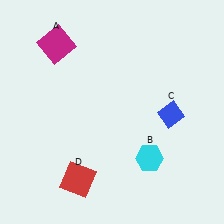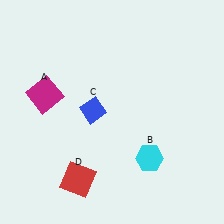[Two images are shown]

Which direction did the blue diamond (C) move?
The blue diamond (C) moved left.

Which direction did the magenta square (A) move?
The magenta square (A) moved down.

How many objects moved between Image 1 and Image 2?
2 objects moved between the two images.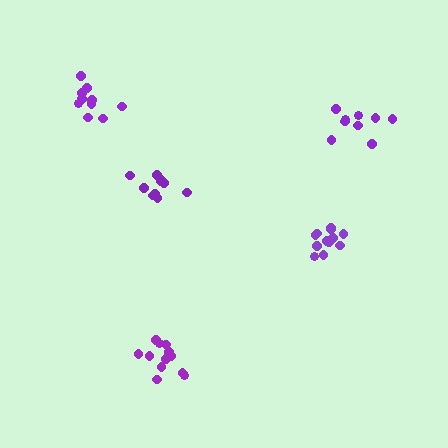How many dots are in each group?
Group 1: 10 dots, Group 2: 10 dots, Group 3: 12 dots, Group 4: 12 dots, Group 5: 9 dots (53 total).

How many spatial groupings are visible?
There are 5 spatial groupings.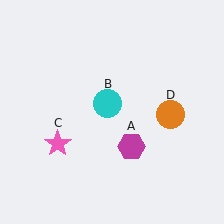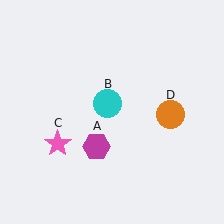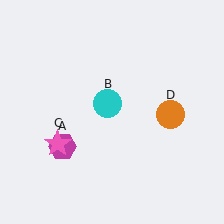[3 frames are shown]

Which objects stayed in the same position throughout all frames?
Cyan circle (object B) and pink star (object C) and orange circle (object D) remained stationary.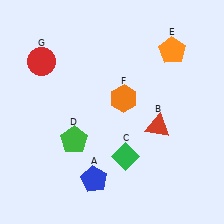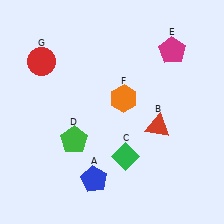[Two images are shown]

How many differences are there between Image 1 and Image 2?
There is 1 difference between the two images.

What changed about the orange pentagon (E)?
In Image 1, E is orange. In Image 2, it changed to magenta.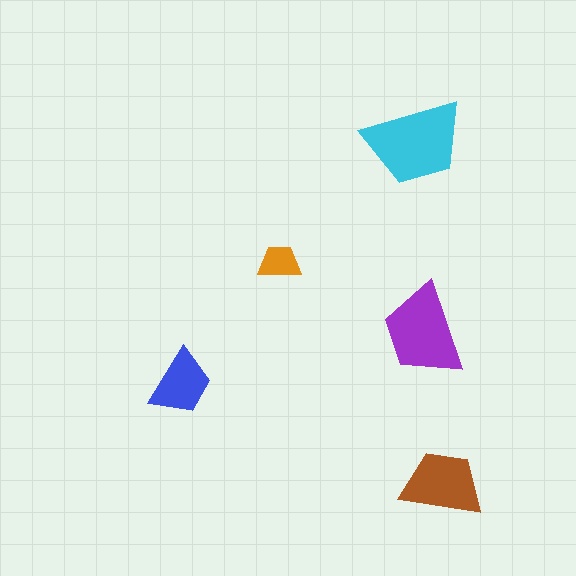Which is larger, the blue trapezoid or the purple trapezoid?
The purple one.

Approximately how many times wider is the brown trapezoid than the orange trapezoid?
About 2 times wider.